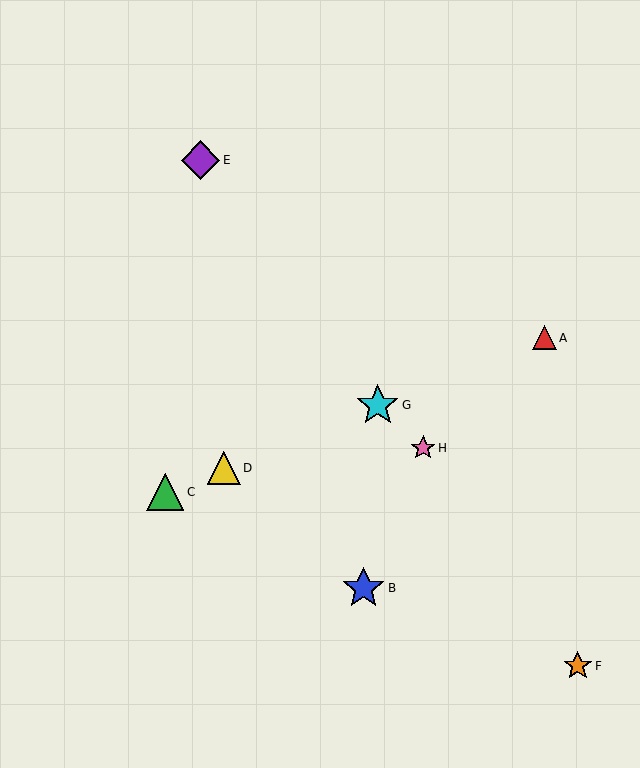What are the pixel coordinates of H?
Object H is at (423, 448).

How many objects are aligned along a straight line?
4 objects (A, C, D, G) are aligned along a straight line.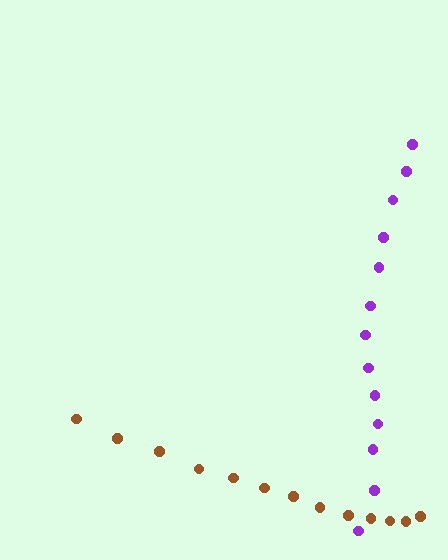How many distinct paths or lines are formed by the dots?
There are 2 distinct paths.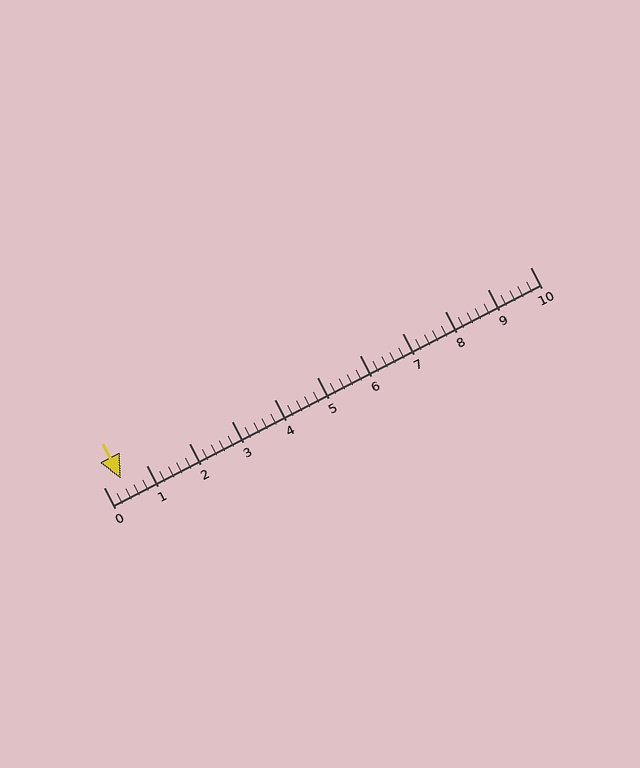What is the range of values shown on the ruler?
The ruler shows values from 0 to 10.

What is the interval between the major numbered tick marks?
The major tick marks are spaced 1 units apart.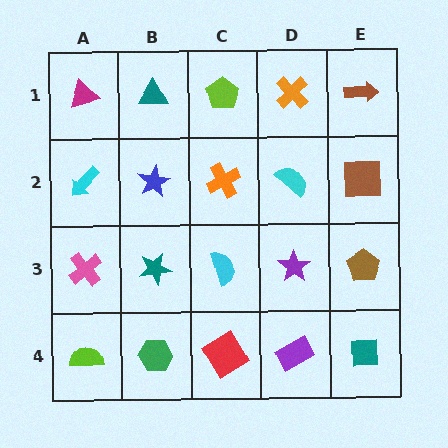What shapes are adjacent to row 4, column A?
A pink cross (row 3, column A), a green hexagon (row 4, column B).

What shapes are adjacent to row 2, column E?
A brown arrow (row 1, column E), a brown pentagon (row 3, column E), a cyan semicircle (row 2, column D).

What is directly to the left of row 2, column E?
A cyan semicircle.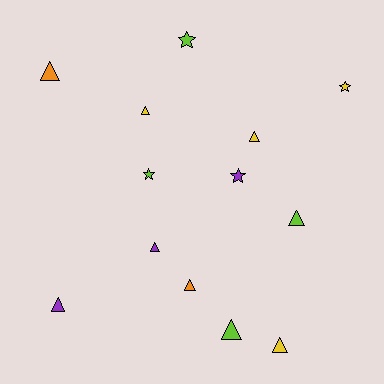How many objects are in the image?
There are 13 objects.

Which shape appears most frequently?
Triangle, with 9 objects.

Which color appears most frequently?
Lime, with 4 objects.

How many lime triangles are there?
There are 2 lime triangles.